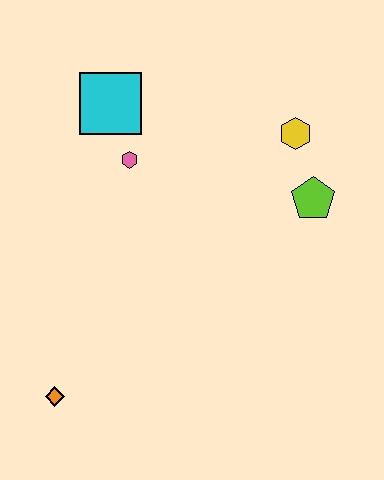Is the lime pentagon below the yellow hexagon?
Yes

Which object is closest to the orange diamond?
The pink hexagon is closest to the orange diamond.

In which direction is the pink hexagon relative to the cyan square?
The pink hexagon is below the cyan square.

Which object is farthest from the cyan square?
The orange diamond is farthest from the cyan square.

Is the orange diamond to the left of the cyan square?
Yes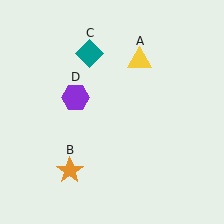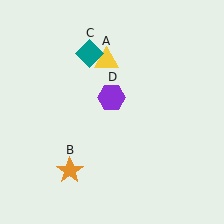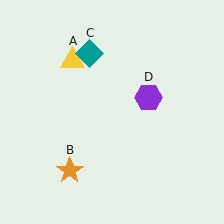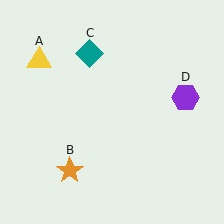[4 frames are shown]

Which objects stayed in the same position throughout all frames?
Orange star (object B) and teal diamond (object C) remained stationary.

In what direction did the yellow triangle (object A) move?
The yellow triangle (object A) moved left.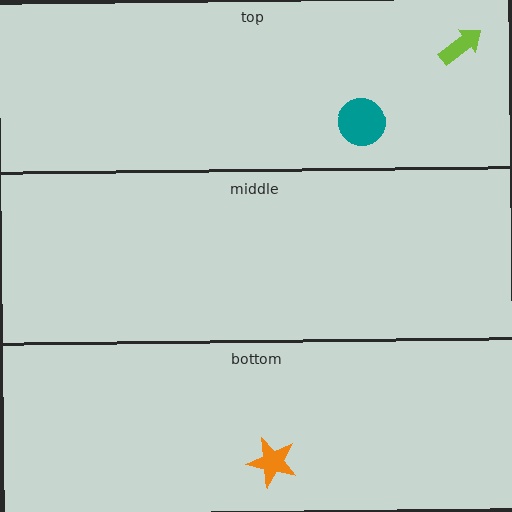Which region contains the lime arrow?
The top region.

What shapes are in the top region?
The teal circle, the lime arrow.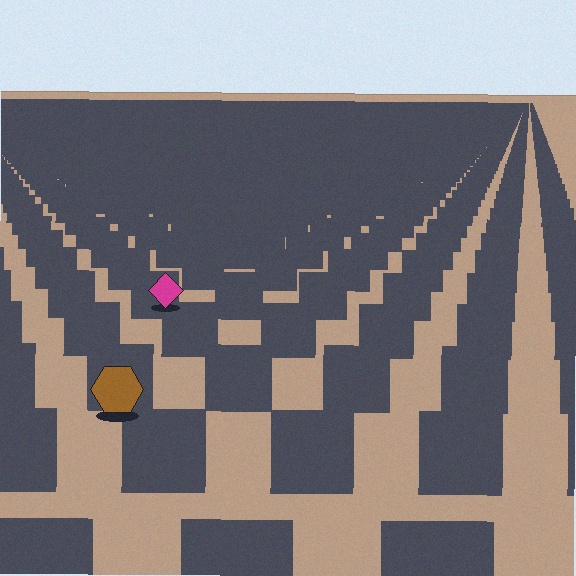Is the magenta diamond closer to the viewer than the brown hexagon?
No. The brown hexagon is closer — you can tell from the texture gradient: the ground texture is coarser near it.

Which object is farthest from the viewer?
The magenta diamond is farthest from the viewer. It appears smaller and the ground texture around it is denser.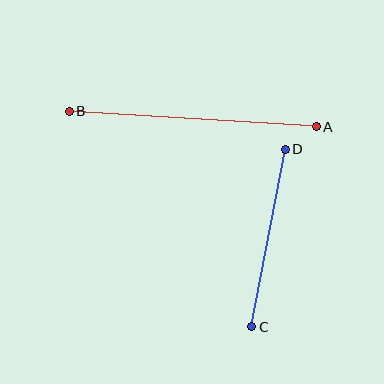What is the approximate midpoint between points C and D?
The midpoint is at approximately (268, 238) pixels.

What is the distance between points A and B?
The distance is approximately 247 pixels.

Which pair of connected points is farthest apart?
Points A and B are farthest apart.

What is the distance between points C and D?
The distance is approximately 181 pixels.